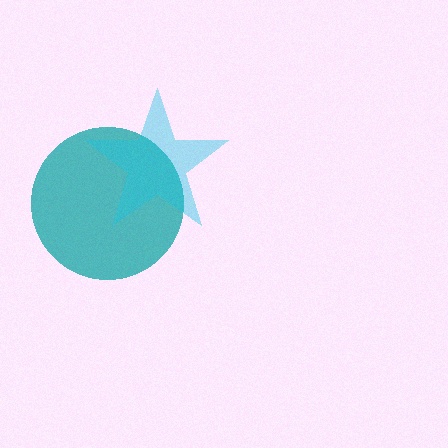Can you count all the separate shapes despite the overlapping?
Yes, there are 2 separate shapes.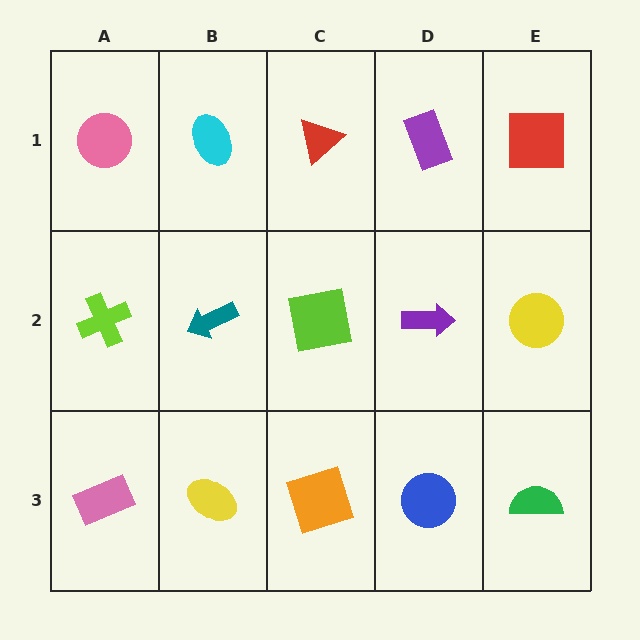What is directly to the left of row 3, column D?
An orange square.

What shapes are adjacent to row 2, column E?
A red square (row 1, column E), a green semicircle (row 3, column E), a purple arrow (row 2, column D).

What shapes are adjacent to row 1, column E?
A yellow circle (row 2, column E), a purple rectangle (row 1, column D).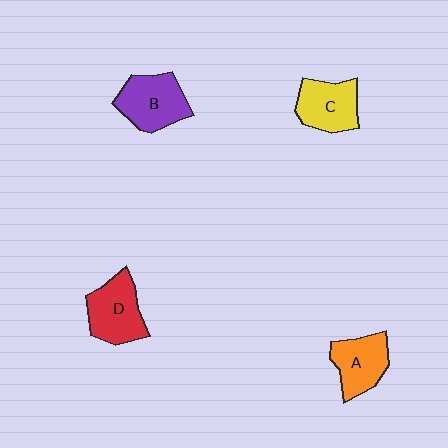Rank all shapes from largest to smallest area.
From largest to smallest: B (purple), D (red), C (yellow), A (orange).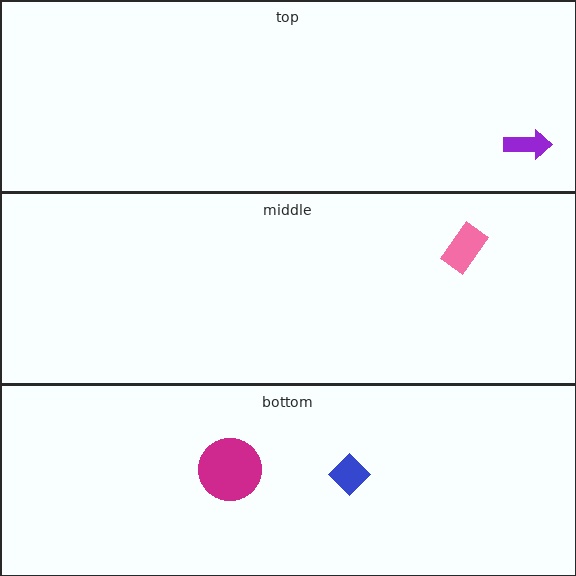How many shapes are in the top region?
1.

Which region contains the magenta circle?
The bottom region.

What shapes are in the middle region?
The pink rectangle.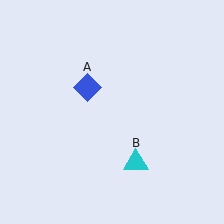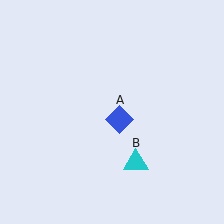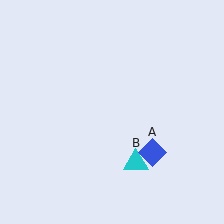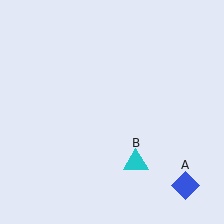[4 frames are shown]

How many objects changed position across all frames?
1 object changed position: blue diamond (object A).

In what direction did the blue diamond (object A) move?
The blue diamond (object A) moved down and to the right.